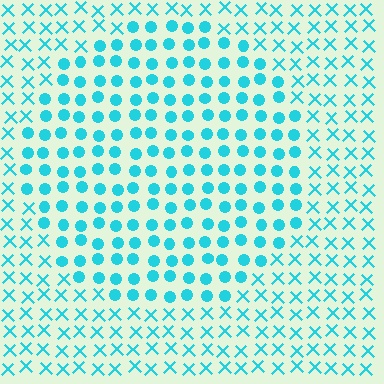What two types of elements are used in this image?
The image uses circles inside the circle region and X marks outside it.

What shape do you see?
I see a circle.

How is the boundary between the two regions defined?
The boundary is defined by a change in element shape: circles inside vs. X marks outside. All elements share the same color and spacing.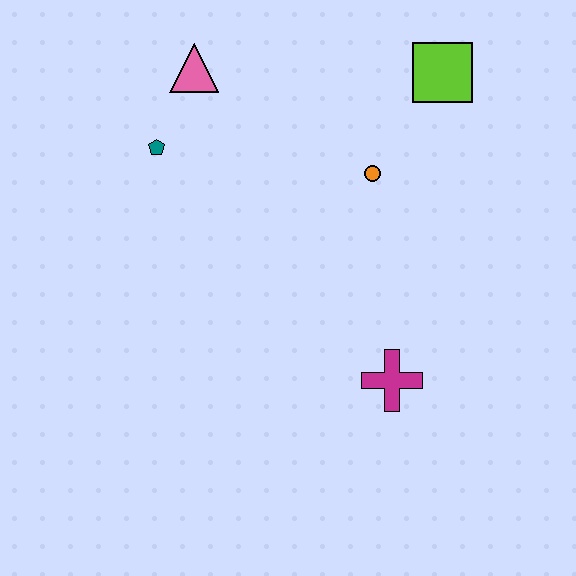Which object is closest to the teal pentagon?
The pink triangle is closest to the teal pentagon.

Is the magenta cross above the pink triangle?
No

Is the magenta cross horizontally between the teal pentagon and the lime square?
Yes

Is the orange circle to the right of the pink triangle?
Yes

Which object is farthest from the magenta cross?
The pink triangle is farthest from the magenta cross.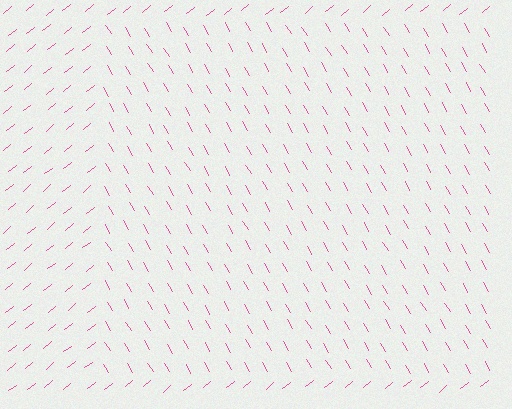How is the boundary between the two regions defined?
The boundary is defined purely by a change in line orientation (approximately 82 degrees difference). All lines are the same color and thickness.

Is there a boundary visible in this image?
Yes, there is a texture boundary formed by a change in line orientation.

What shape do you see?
I see a rectangle.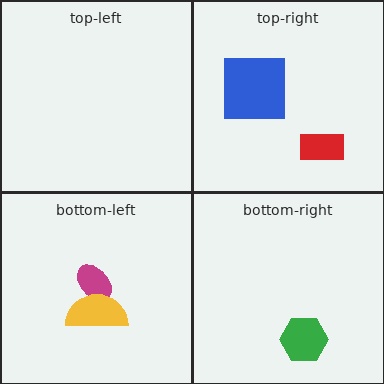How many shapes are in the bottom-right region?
1.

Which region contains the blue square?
The top-right region.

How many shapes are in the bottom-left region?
2.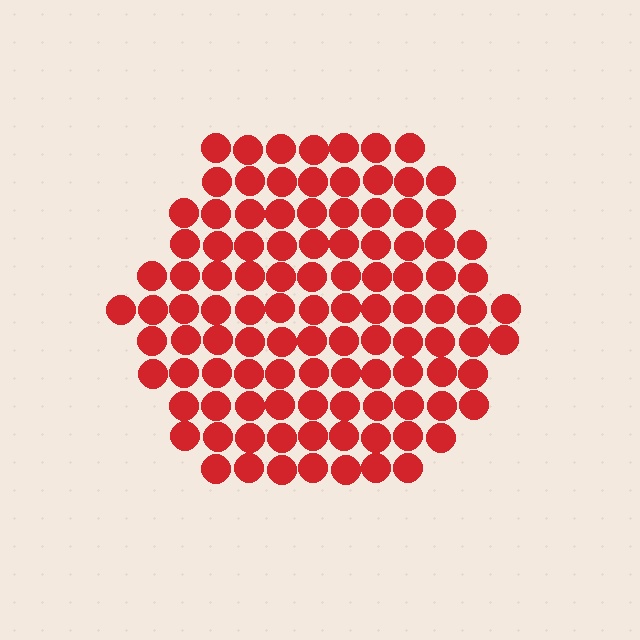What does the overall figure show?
The overall figure shows a hexagon.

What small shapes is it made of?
It is made of small circles.